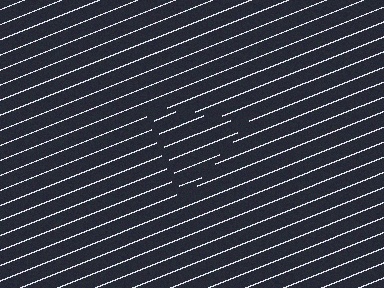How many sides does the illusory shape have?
3 sides — the line-ends trace a triangle.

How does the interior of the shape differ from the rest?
The interior of the shape contains the same grating, shifted by half a period — the contour is defined by the phase discontinuity where line-ends from the inner and outer gratings abut.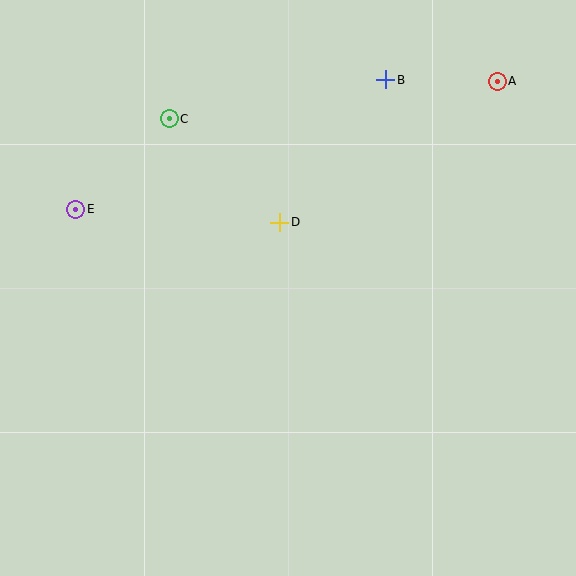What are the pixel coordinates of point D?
Point D is at (280, 223).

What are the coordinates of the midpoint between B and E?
The midpoint between B and E is at (231, 145).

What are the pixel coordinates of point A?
Point A is at (497, 81).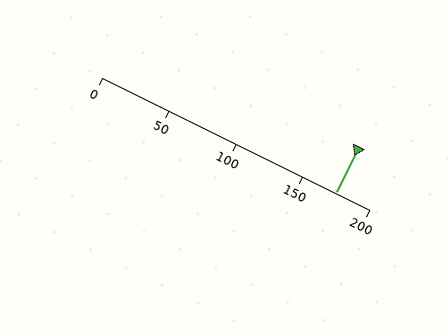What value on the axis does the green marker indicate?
The marker indicates approximately 175.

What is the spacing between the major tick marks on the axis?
The major ticks are spaced 50 apart.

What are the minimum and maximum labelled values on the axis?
The axis runs from 0 to 200.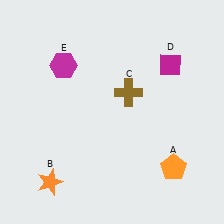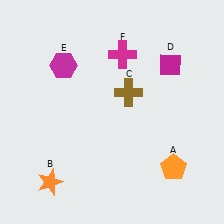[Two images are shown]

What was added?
A magenta cross (F) was added in Image 2.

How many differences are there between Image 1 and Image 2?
There is 1 difference between the two images.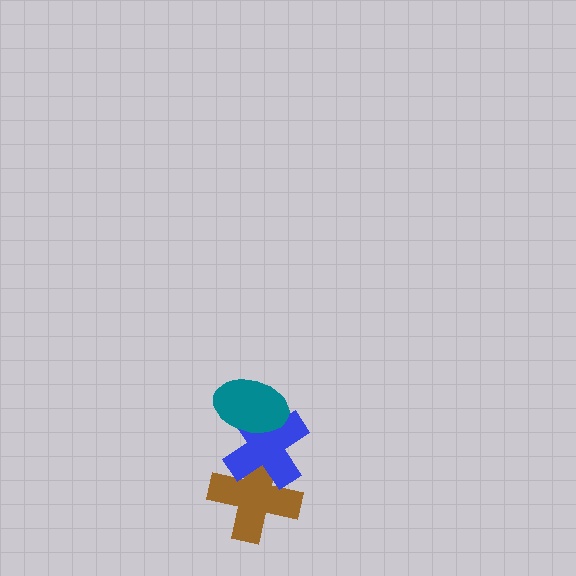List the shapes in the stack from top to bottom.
From top to bottom: the teal ellipse, the blue cross, the brown cross.